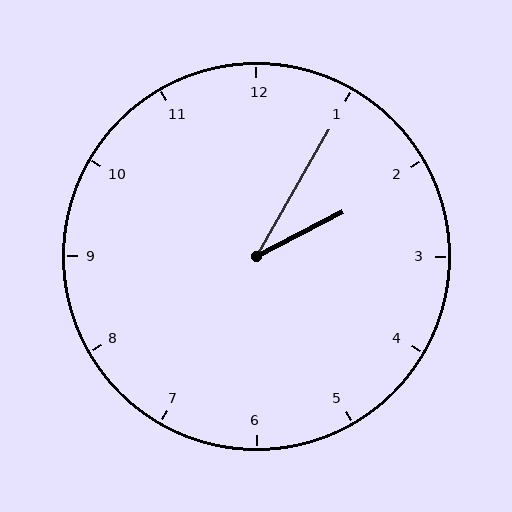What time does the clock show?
2:05.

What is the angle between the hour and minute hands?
Approximately 32 degrees.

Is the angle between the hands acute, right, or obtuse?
It is acute.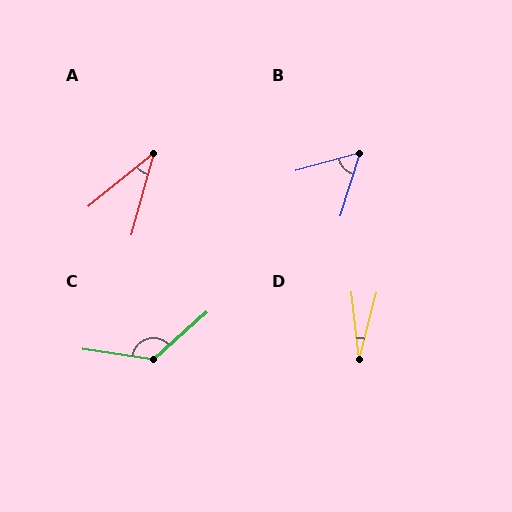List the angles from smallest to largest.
D (21°), A (35°), B (57°), C (130°).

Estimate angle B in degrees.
Approximately 57 degrees.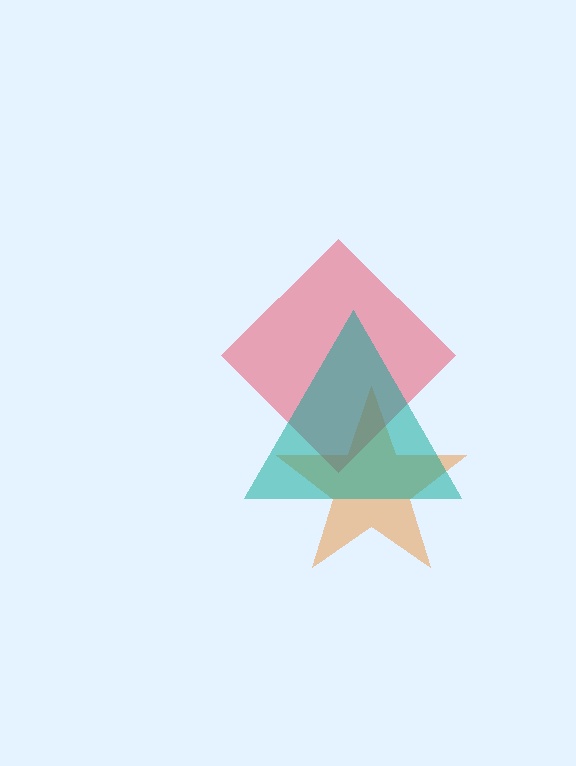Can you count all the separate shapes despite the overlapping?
Yes, there are 3 separate shapes.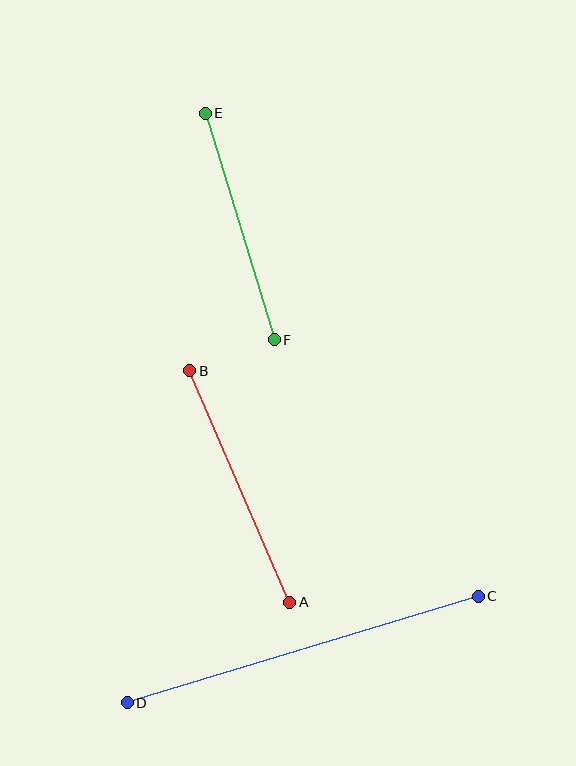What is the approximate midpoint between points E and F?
The midpoint is at approximately (240, 227) pixels.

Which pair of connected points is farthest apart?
Points C and D are farthest apart.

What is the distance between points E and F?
The distance is approximately 237 pixels.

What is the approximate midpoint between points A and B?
The midpoint is at approximately (240, 486) pixels.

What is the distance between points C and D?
The distance is approximately 367 pixels.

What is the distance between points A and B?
The distance is approximately 252 pixels.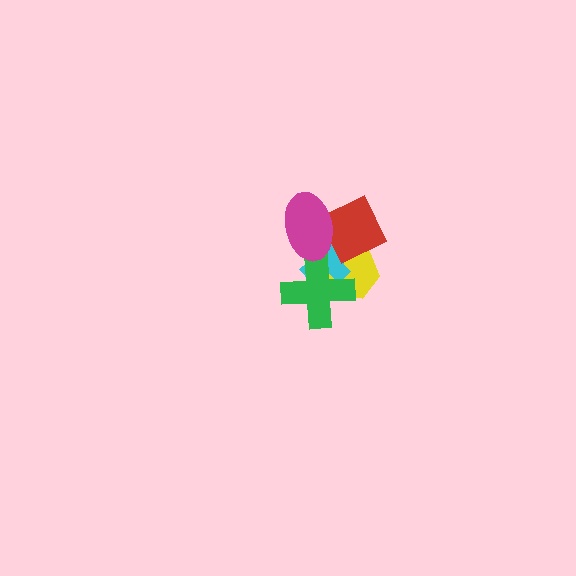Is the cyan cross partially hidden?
Yes, it is partially covered by another shape.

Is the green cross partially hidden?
No, no other shape covers it.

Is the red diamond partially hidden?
Yes, it is partially covered by another shape.